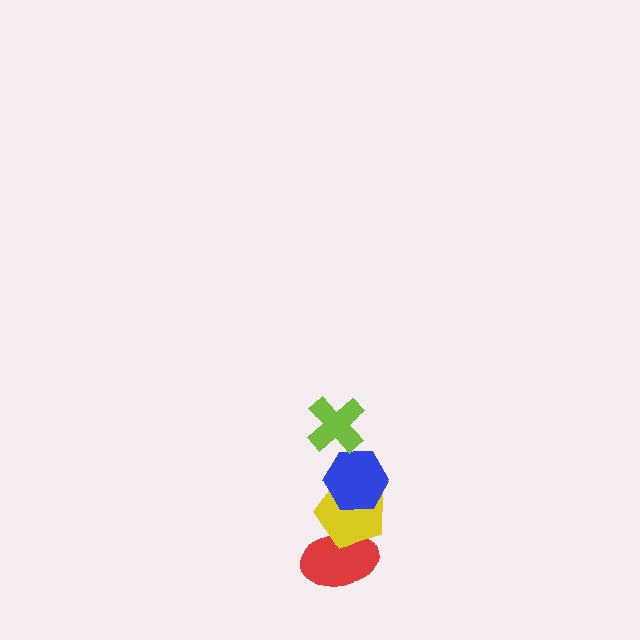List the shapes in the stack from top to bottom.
From top to bottom: the lime cross, the blue hexagon, the yellow pentagon, the red ellipse.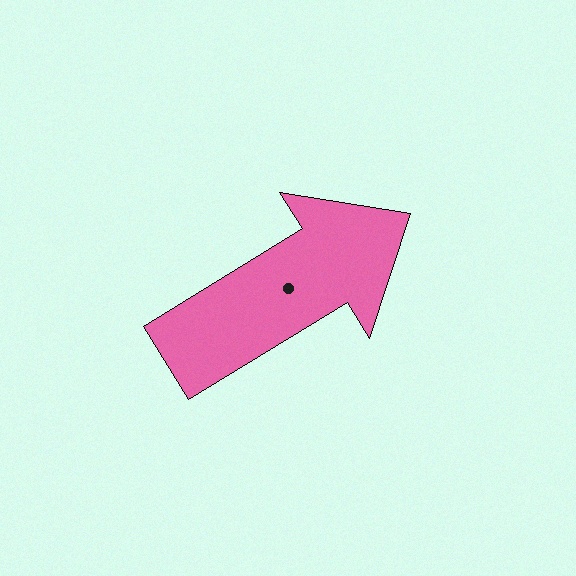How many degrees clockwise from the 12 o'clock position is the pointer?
Approximately 58 degrees.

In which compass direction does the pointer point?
Northeast.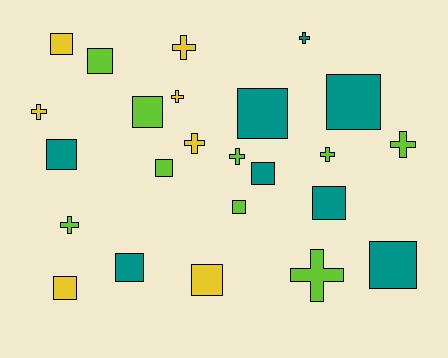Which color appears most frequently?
Lime, with 9 objects.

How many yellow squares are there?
There are 3 yellow squares.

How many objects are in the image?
There are 24 objects.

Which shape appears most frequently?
Square, with 14 objects.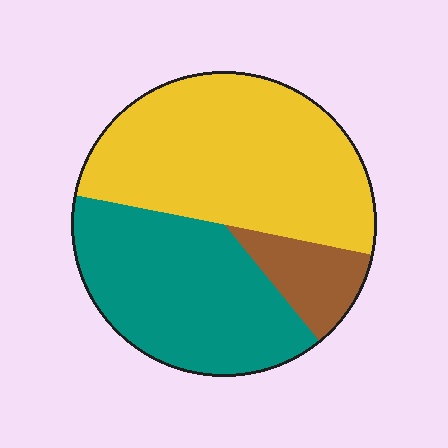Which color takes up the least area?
Brown, at roughly 10%.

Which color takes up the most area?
Yellow, at roughly 50%.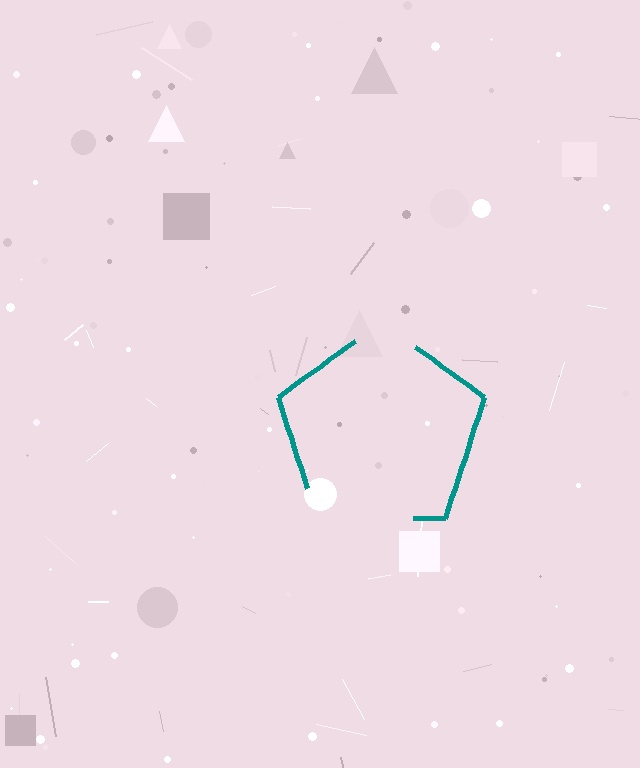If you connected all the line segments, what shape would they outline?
They would outline a pentagon.